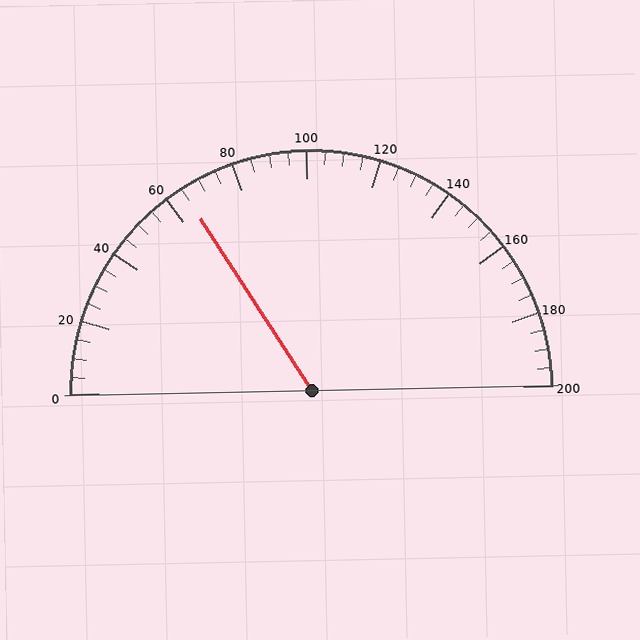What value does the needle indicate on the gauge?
The needle indicates approximately 65.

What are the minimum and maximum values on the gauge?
The gauge ranges from 0 to 200.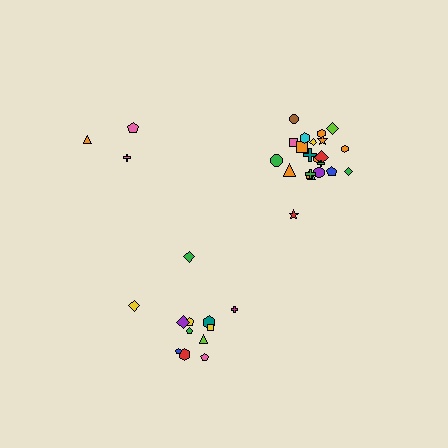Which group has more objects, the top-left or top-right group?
The top-right group.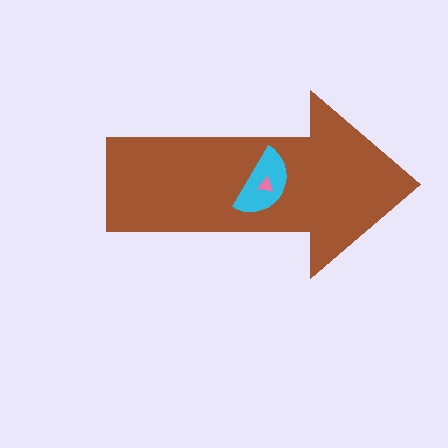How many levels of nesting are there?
3.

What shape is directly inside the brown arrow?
The cyan semicircle.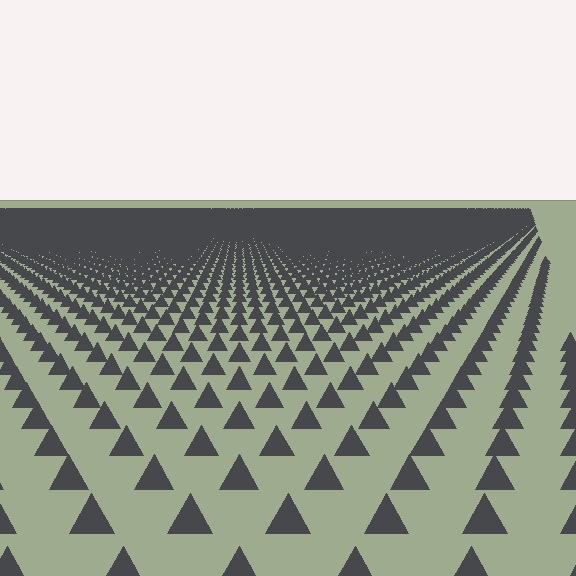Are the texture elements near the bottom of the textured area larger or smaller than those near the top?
Larger. Near the bottom, elements are closer to the viewer and appear at a bigger on-screen size.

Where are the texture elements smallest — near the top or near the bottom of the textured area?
Near the top.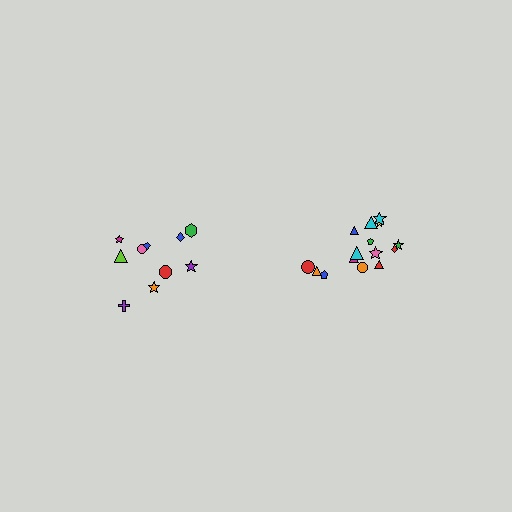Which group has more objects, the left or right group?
The right group.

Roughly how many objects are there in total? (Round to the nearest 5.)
Roughly 25 objects in total.